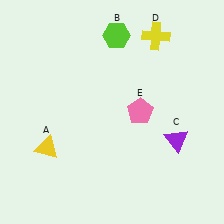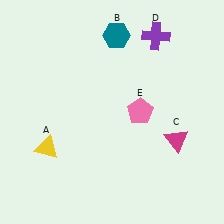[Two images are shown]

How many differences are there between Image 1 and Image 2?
There are 3 differences between the two images.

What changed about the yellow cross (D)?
In Image 1, D is yellow. In Image 2, it changed to purple.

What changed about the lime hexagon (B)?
In Image 1, B is lime. In Image 2, it changed to teal.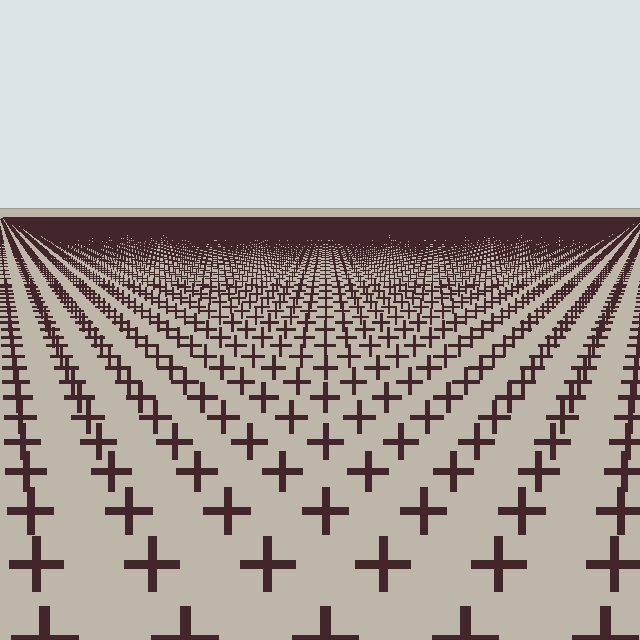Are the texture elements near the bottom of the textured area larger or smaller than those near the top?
Larger. Near the bottom, elements are closer to the viewer and appear at a bigger on-screen size.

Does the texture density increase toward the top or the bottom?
Density increases toward the top.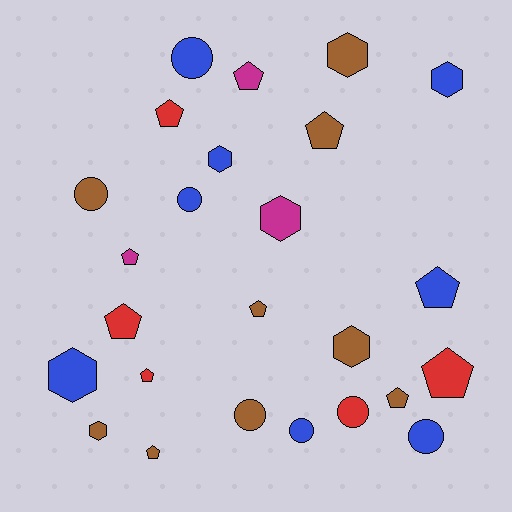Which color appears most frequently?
Brown, with 9 objects.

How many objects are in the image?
There are 25 objects.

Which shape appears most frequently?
Pentagon, with 11 objects.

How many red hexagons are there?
There are no red hexagons.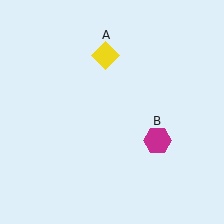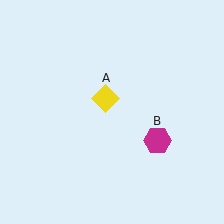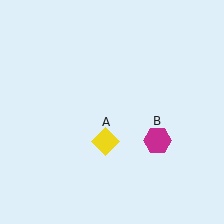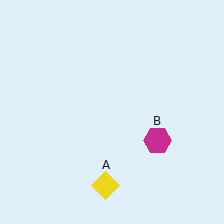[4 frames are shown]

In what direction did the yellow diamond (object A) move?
The yellow diamond (object A) moved down.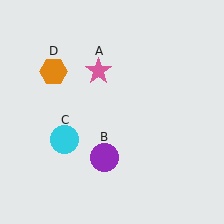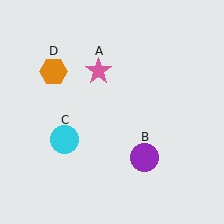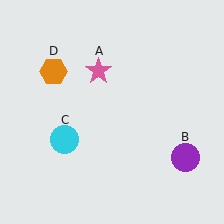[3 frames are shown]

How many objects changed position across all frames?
1 object changed position: purple circle (object B).